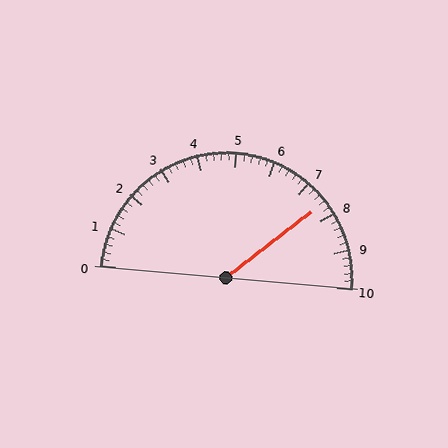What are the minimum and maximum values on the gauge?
The gauge ranges from 0 to 10.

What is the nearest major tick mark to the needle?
The nearest major tick mark is 8.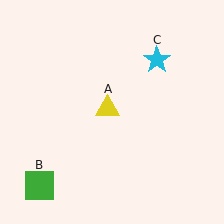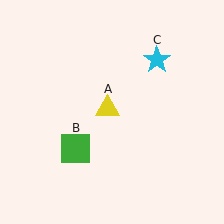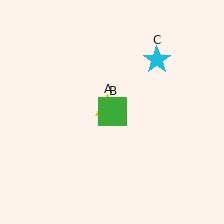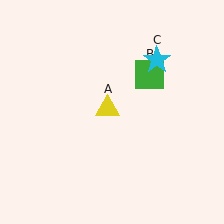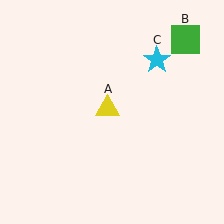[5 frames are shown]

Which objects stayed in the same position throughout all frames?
Yellow triangle (object A) and cyan star (object C) remained stationary.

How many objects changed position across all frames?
1 object changed position: green square (object B).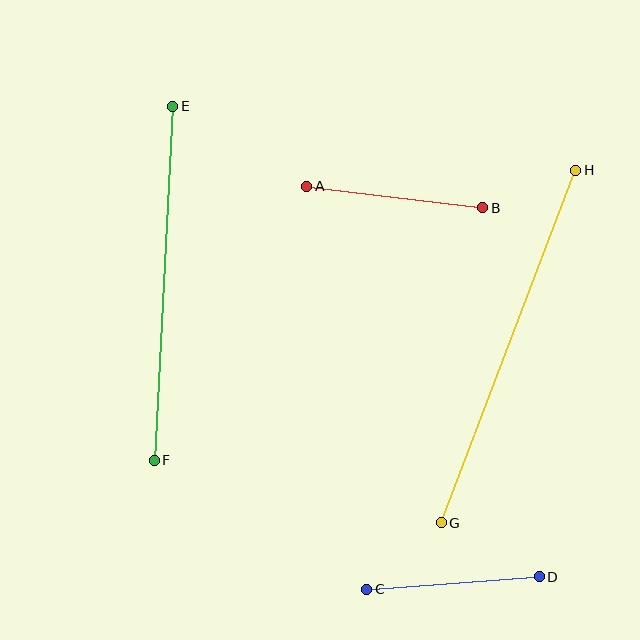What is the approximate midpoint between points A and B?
The midpoint is at approximately (395, 197) pixels.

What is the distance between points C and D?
The distance is approximately 173 pixels.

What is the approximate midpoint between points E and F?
The midpoint is at approximately (163, 283) pixels.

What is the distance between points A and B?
The distance is approximately 177 pixels.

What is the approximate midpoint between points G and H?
The midpoint is at approximately (508, 346) pixels.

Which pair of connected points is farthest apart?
Points G and H are farthest apart.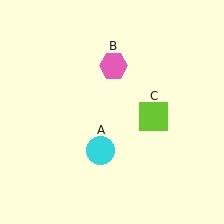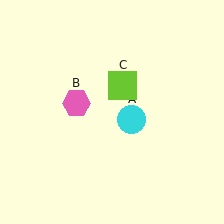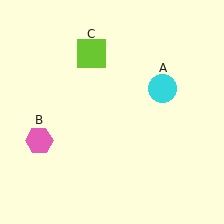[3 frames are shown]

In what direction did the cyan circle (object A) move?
The cyan circle (object A) moved up and to the right.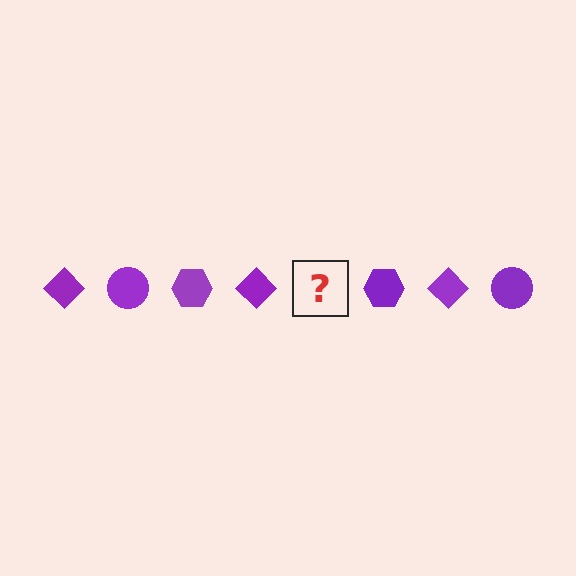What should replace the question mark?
The question mark should be replaced with a purple circle.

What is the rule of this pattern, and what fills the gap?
The rule is that the pattern cycles through diamond, circle, hexagon shapes in purple. The gap should be filled with a purple circle.